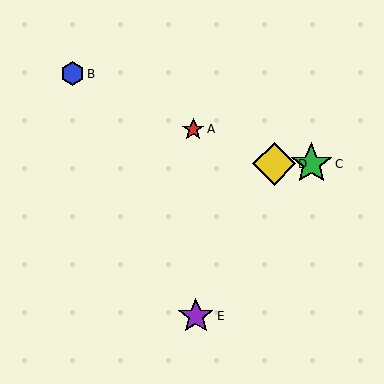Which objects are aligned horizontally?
Objects C, D are aligned horizontally.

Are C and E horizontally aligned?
No, C is at y≈164 and E is at y≈316.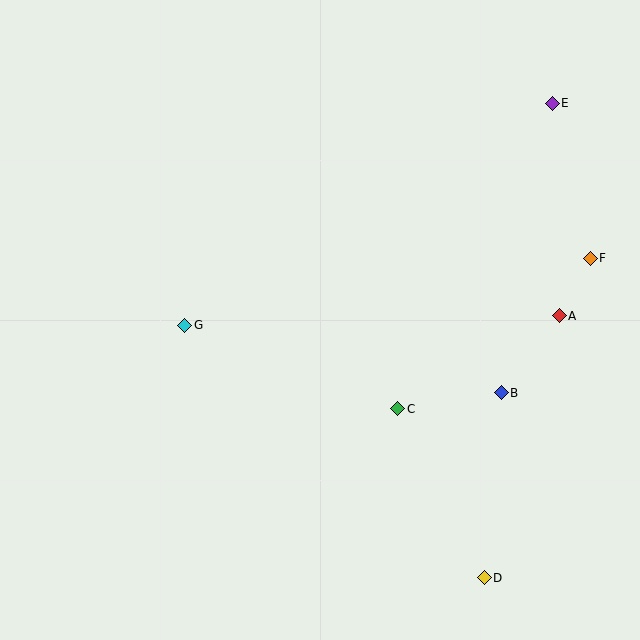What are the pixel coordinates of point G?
Point G is at (185, 325).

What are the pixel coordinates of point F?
Point F is at (590, 258).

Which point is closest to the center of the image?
Point C at (398, 409) is closest to the center.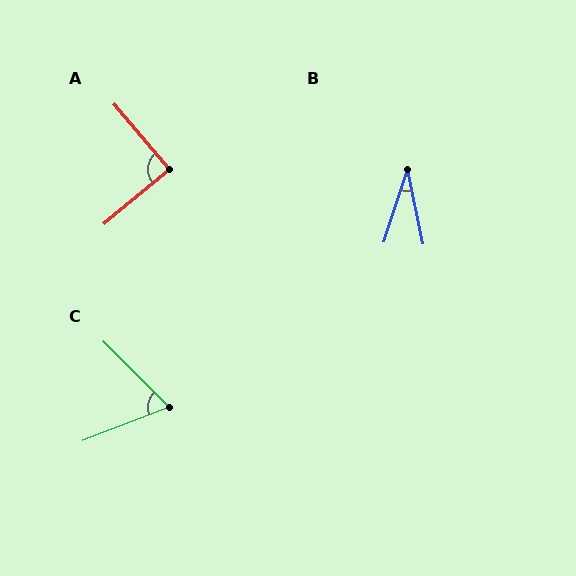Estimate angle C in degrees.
Approximately 66 degrees.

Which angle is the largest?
A, at approximately 89 degrees.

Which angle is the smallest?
B, at approximately 29 degrees.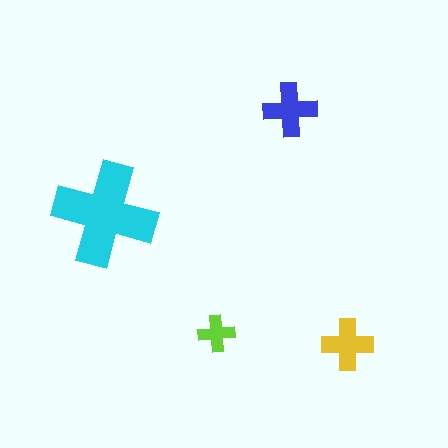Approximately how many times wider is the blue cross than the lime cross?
About 1.5 times wider.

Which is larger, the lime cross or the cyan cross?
The cyan one.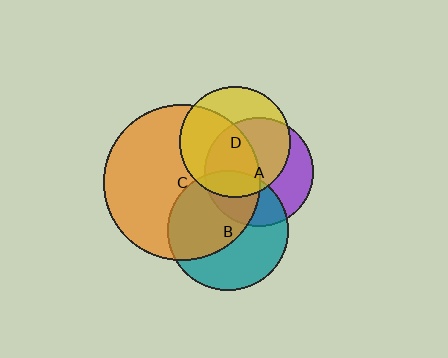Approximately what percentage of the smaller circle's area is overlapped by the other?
Approximately 55%.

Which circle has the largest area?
Circle C (orange).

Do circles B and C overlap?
Yes.